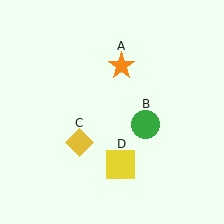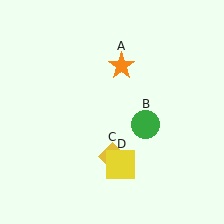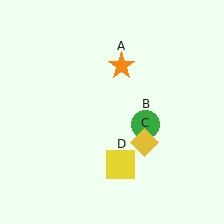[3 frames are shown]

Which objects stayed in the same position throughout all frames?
Orange star (object A) and green circle (object B) and yellow square (object D) remained stationary.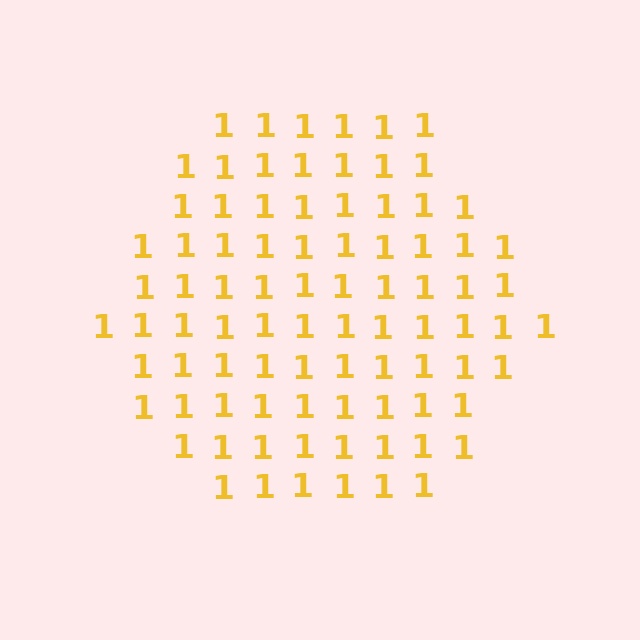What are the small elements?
The small elements are digit 1's.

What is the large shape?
The large shape is a hexagon.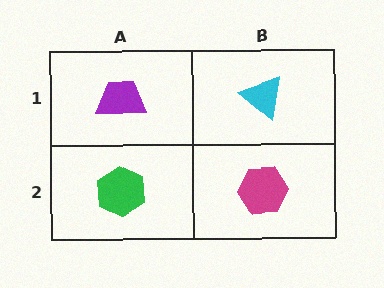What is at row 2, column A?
A green hexagon.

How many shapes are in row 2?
2 shapes.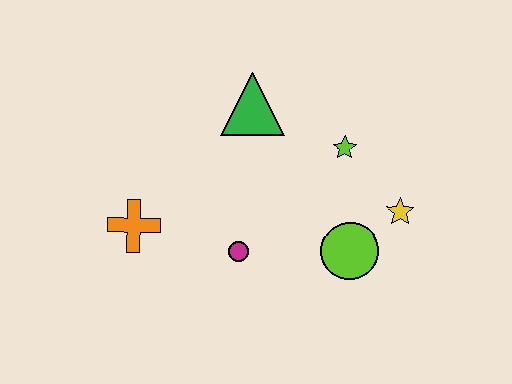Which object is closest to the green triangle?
The lime star is closest to the green triangle.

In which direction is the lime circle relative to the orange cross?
The lime circle is to the right of the orange cross.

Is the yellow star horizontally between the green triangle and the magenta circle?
No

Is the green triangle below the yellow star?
No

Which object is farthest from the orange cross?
The yellow star is farthest from the orange cross.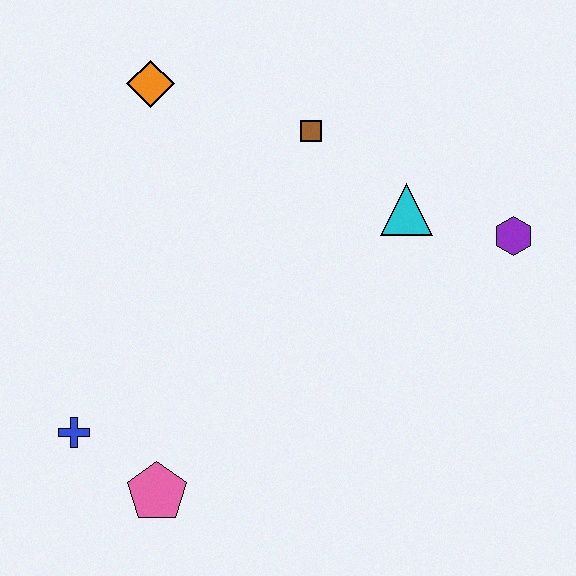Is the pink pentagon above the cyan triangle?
No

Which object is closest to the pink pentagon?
The blue cross is closest to the pink pentagon.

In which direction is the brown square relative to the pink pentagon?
The brown square is above the pink pentagon.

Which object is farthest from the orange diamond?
The pink pentagon is farthest from the orange diamond.